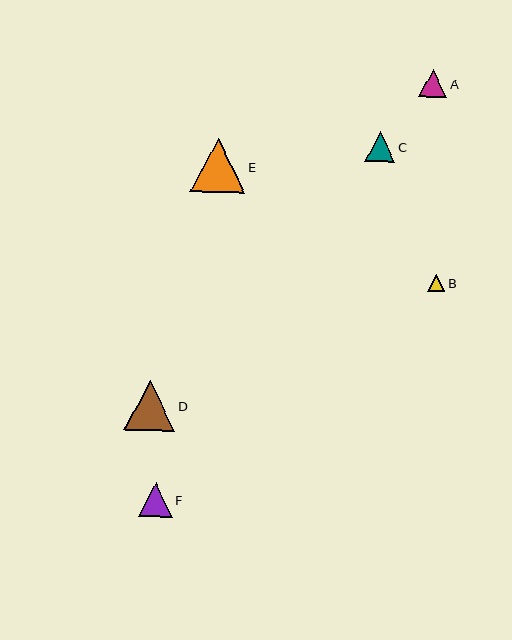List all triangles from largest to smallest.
From largest to smallest: E, D, F, C, A, B.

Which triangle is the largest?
Triangle E is the largest with a size of approximately 54 pixels.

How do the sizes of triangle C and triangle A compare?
Triangle C and triangle A are approximately the same size.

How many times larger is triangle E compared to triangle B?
Triangle E is approximately 3.1 times the size of triangle B.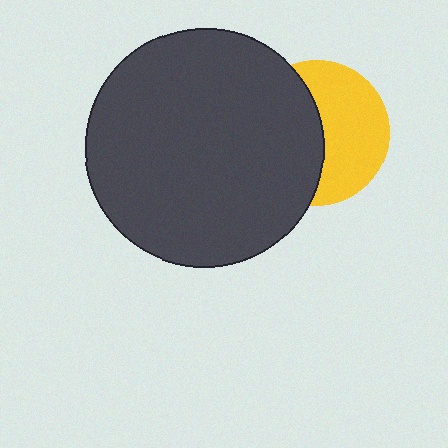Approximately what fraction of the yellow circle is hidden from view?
Roughly 49% of the yellow circle is hidden behind the dark gray circle.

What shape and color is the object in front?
The object in front is a dark gray circle.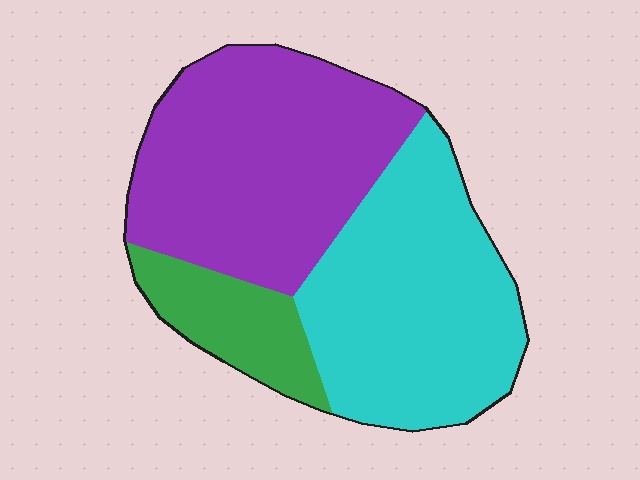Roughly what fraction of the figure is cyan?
Cyan takes up between a third and a half of the figure.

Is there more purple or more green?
Purple.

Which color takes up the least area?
Green, at roughly 15%.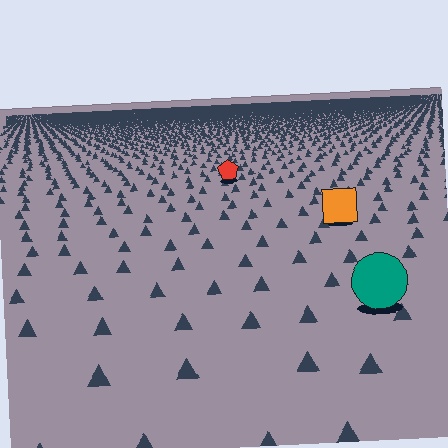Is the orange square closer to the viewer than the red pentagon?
Yes. The orange square is closer — you can tell from the texture gradient: the ground texture is coarser near it.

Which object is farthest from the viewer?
The red pentagon is farthest from the viewer. It appears smaller and the ground texture around it is denser.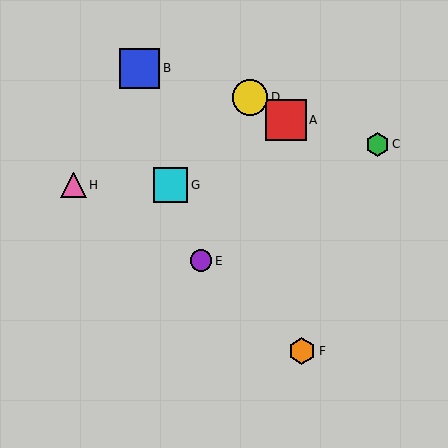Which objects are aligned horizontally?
Objects G, H are aligned horizontally.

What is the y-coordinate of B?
Object B is at y≈68.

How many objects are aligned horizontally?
2 objects (G, H) are aligned horizontally.